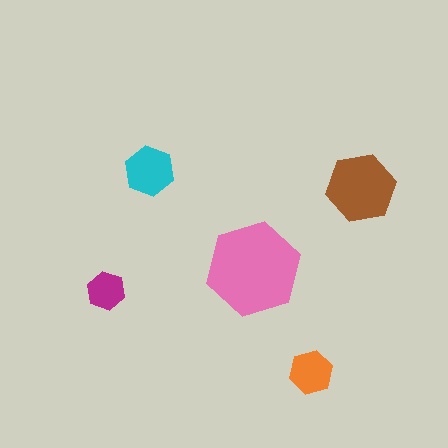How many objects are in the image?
There are 5 objects in the image.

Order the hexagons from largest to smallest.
the pink one, the brown one, the cyan one, the orange one, the magenta one.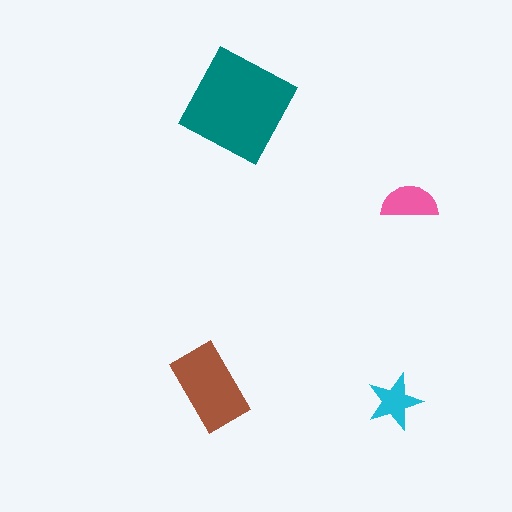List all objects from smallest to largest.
The cyan star, the pink semicircle, the brown rectangle, the teal diamond.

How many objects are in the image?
There are 4 objects in the image.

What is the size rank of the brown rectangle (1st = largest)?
2nd.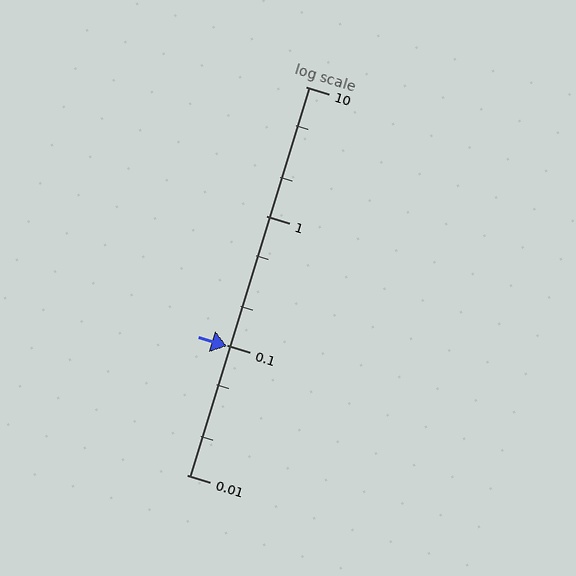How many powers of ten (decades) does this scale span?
The scale spans 3 decades, from 0.01 to 10.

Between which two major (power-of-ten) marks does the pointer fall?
The pointer is between 0.01 and 0.1.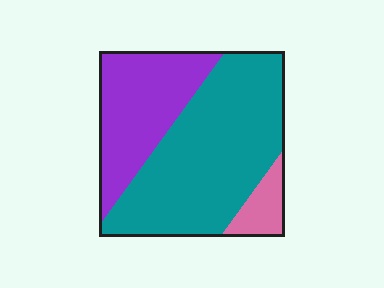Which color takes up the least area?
Pink, at roughly 10%.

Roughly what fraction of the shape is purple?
Purple takes up about one third (1/3) of the shape.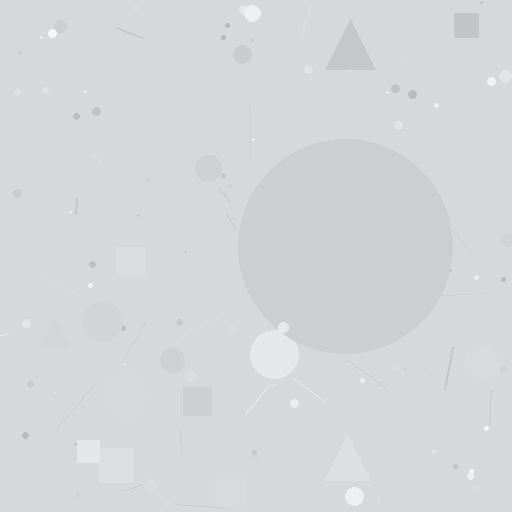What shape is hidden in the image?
A circle is hidden in the image.